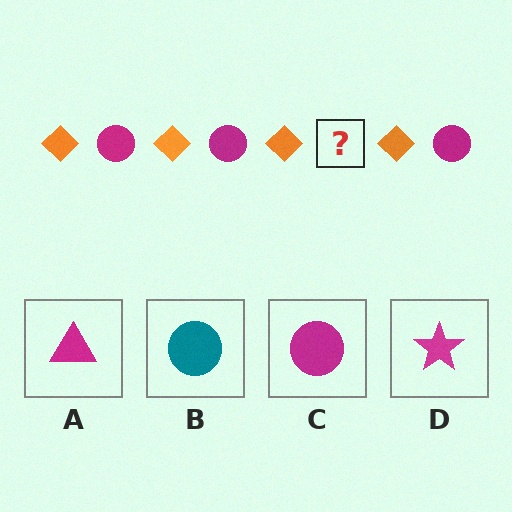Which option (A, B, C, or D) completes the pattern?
C.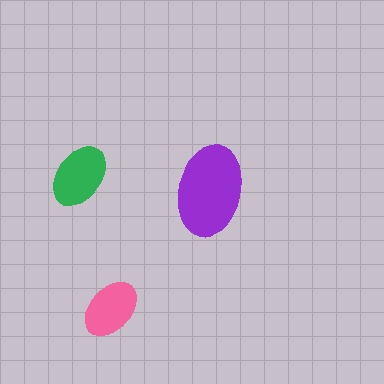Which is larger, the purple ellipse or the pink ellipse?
The purple one.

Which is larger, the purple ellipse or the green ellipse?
The purple one.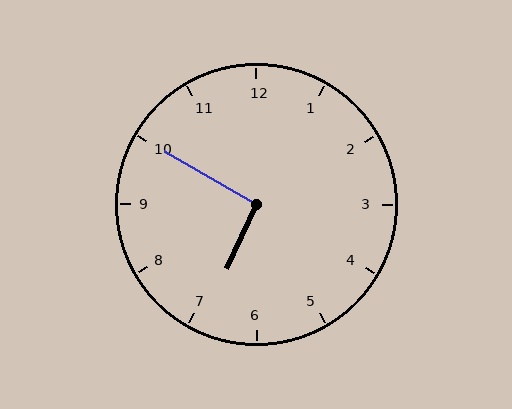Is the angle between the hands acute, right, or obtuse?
It is right.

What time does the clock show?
6:50.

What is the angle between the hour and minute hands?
Approximately 95 degrees.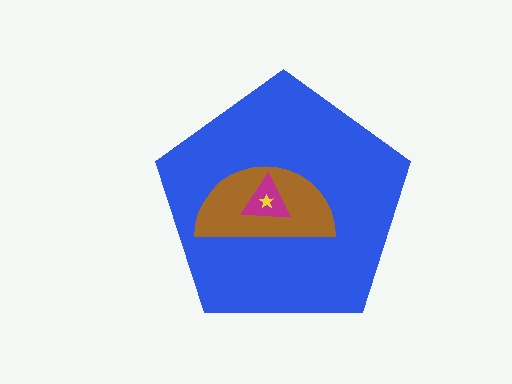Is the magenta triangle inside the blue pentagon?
Yes.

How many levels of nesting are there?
4.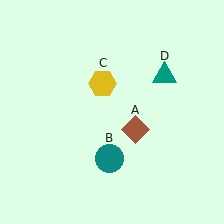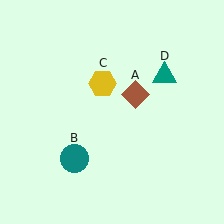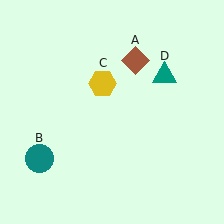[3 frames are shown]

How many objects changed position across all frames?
2 objects changed position: brown diamond (object A), teal circle (object B).